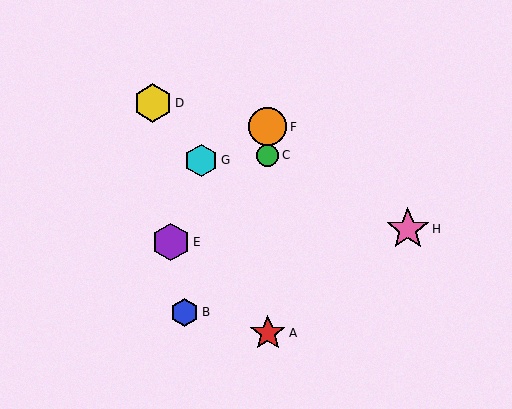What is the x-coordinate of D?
Object D is at x≈153.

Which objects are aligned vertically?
Objects A, C, F are aligned vertically.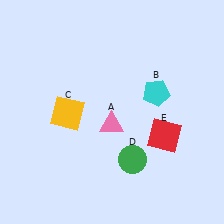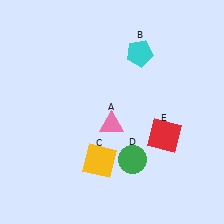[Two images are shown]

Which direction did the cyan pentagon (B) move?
The cyan pentagon (B) moved up.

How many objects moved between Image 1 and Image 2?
2 objects moved between the two images.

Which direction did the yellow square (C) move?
The yellow square (C) moved down.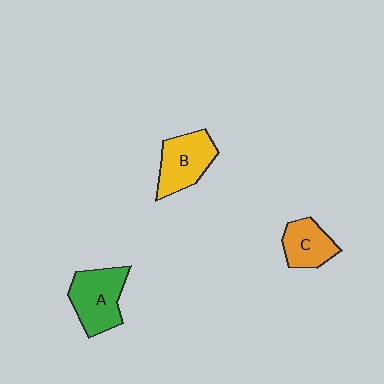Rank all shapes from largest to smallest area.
From largest to smallest: A (green), B (yellow), C (orange).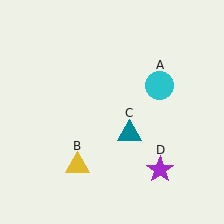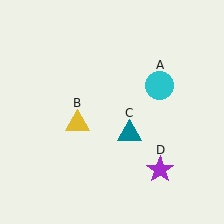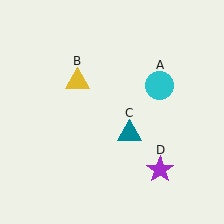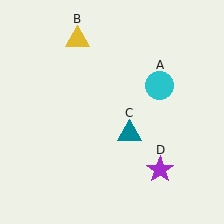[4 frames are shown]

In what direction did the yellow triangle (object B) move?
The yellow triangle (object B) moved up.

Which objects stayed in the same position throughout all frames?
Cyan circle (object A) and teal triangle (object C) and purple star (object D) remained stationary.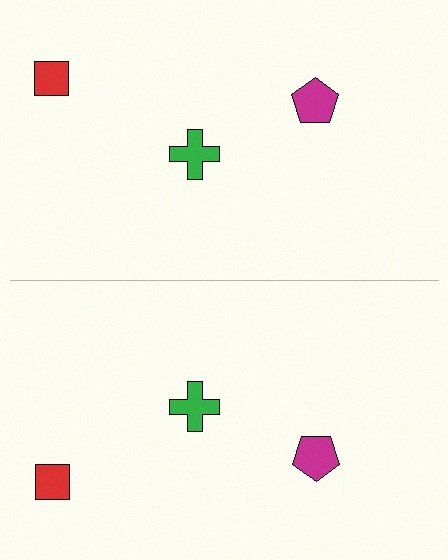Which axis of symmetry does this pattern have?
The pattern has a horizontal axis of symmetry running through the center of the image.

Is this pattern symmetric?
Yes, this pattern has bilateral (reflection) symmetry.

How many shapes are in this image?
There are 6 shapes in this image.